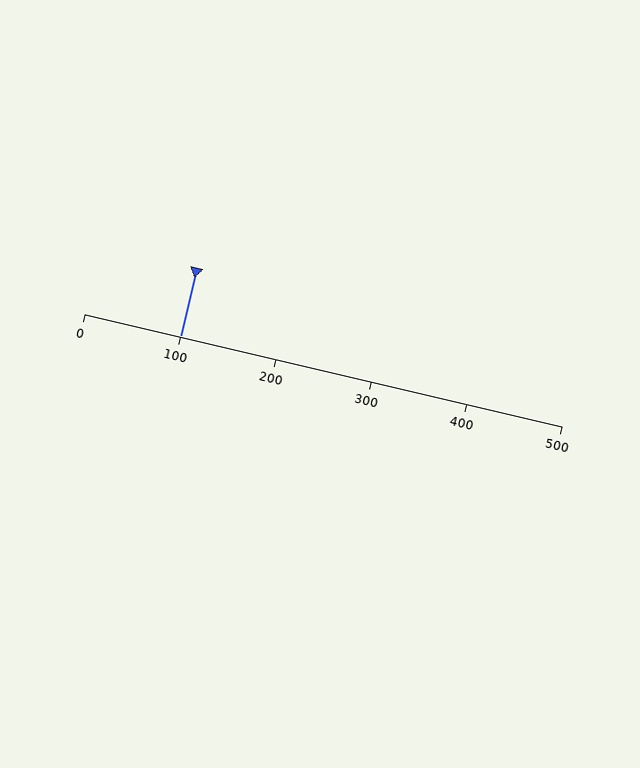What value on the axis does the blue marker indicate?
The marker indicates approximately 100.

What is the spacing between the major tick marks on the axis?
The major ticks are spaced 100 apart.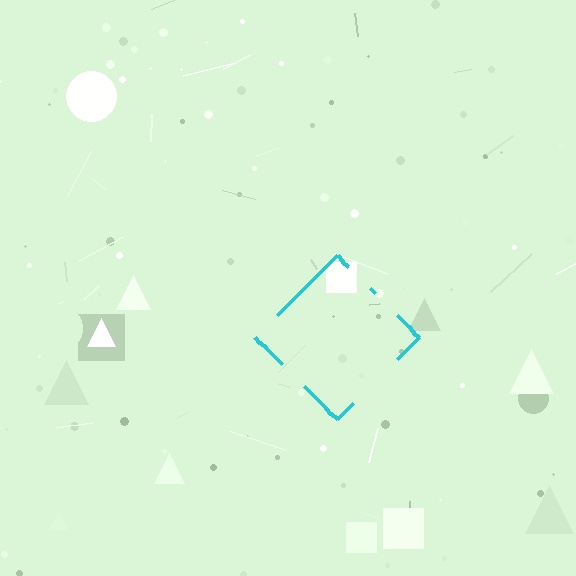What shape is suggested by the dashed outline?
The dashed outline suggests a diamond.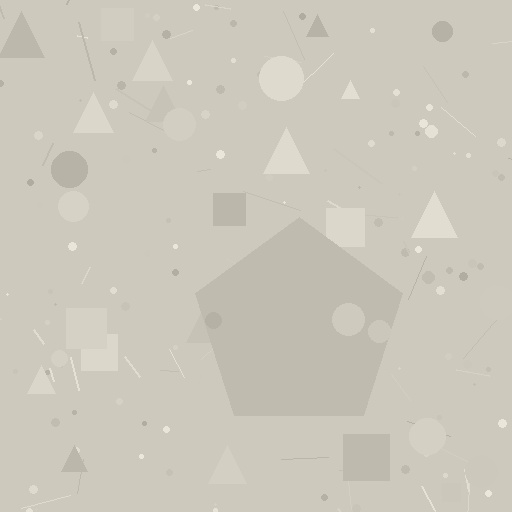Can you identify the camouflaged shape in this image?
The camouflaged shape is a pentagon.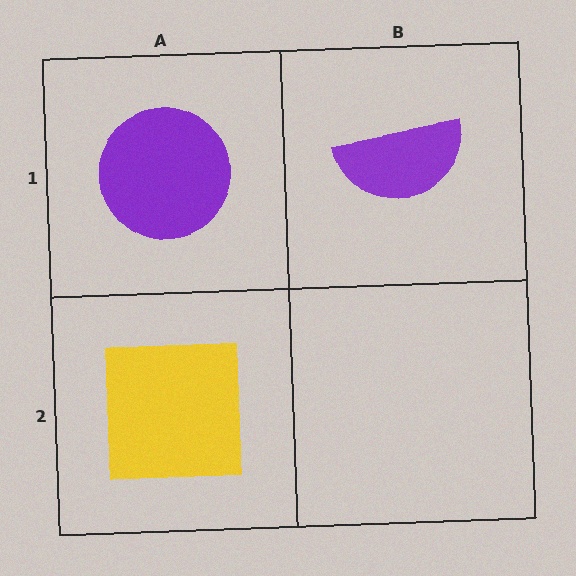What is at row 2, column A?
A yellow square.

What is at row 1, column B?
A purple semicircle.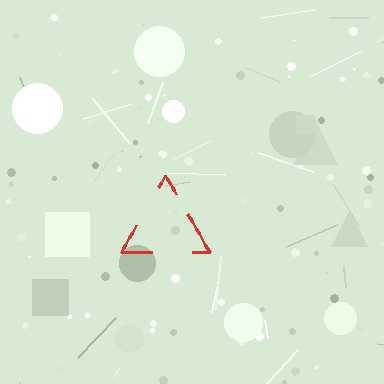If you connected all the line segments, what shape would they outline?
They would outline a triangle.